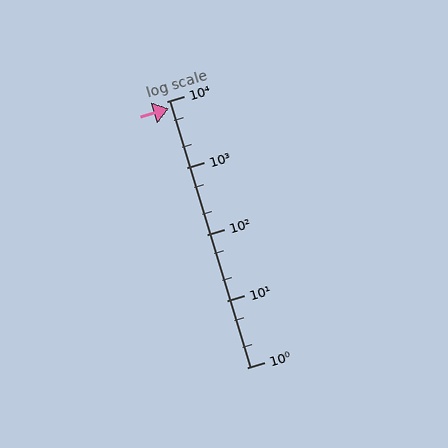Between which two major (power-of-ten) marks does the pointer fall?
The pointer is between 1000 and 10000.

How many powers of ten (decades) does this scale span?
The scale spans 4 decades, from 1 to 10000.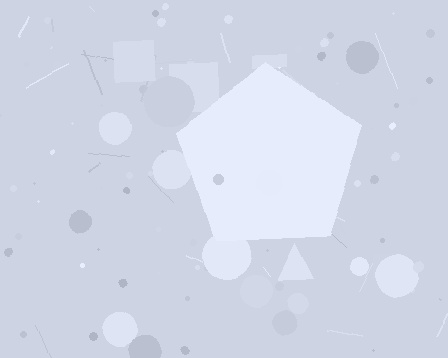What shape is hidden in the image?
A pentagon is hidden in the image.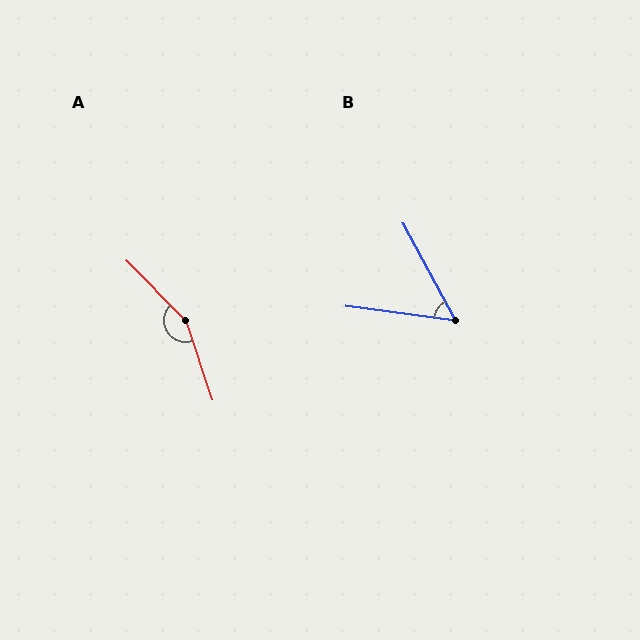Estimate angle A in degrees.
Approximately 154 degrees.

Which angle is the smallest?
B, at approximately 54 degrees.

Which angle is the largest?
A, at approximately 154 degrees.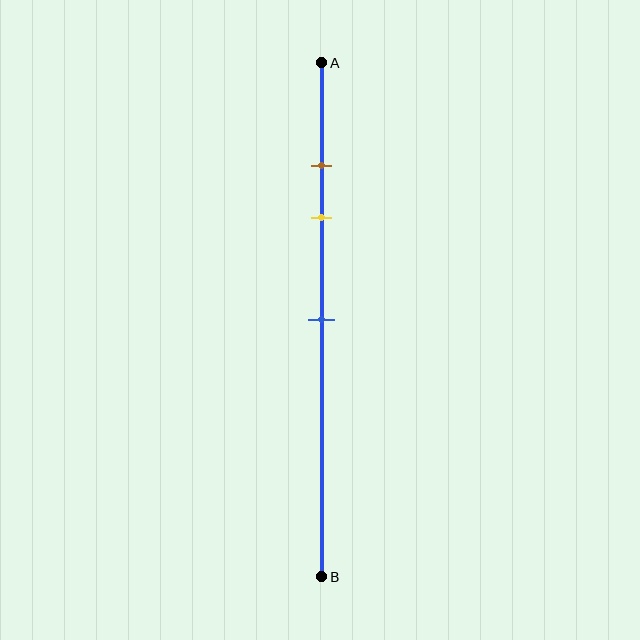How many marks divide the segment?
There are 3 marks dividing the segment.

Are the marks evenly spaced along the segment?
No, the marks are not evenly spaced.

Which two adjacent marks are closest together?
The brown and yellow marks are the closest adjacent pair.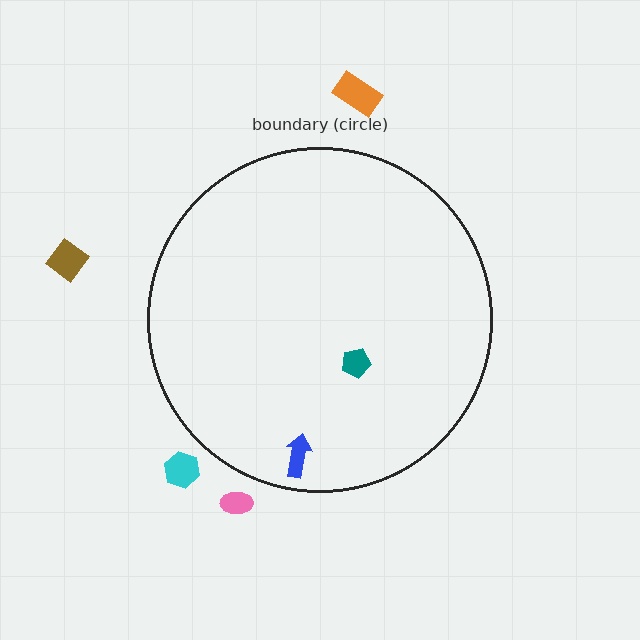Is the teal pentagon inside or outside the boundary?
Inside.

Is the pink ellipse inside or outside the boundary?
Outside.